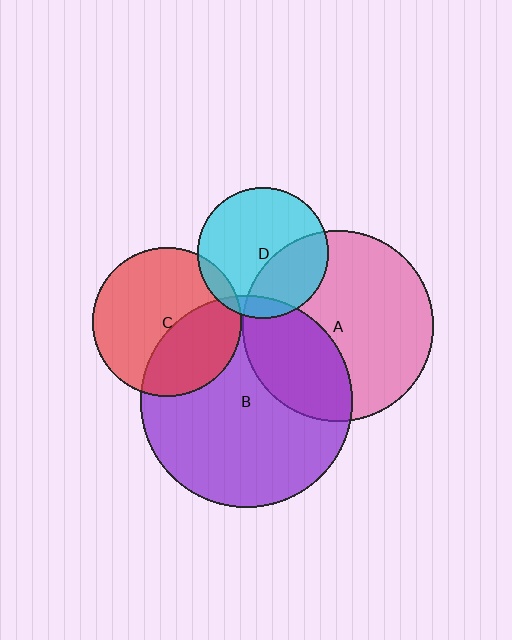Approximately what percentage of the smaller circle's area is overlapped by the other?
Approximately 35%.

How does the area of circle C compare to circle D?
Approximately 1.3 times.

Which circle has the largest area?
Circle B (purple).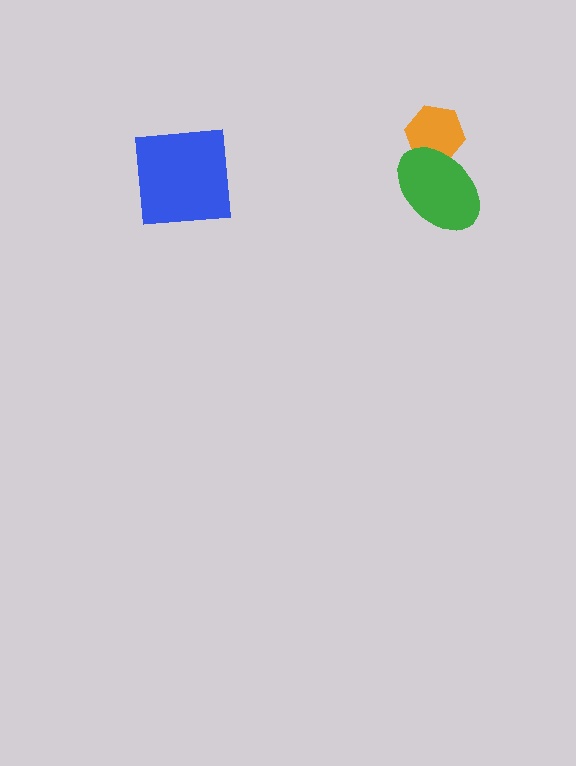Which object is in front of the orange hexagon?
The green ellipse is in front of the orange hexagon.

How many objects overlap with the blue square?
0 objects overlap with the blue square.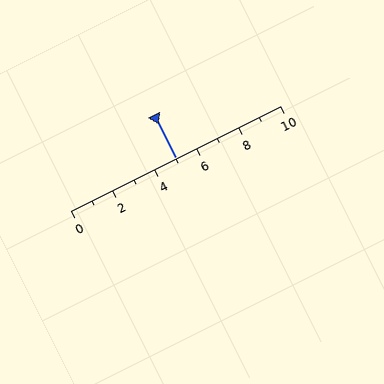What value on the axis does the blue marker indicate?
The marker indicates approximately 5.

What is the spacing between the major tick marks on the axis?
The major ticks are spaced 2 apart.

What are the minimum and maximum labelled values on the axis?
The axis runs from 0 to 10.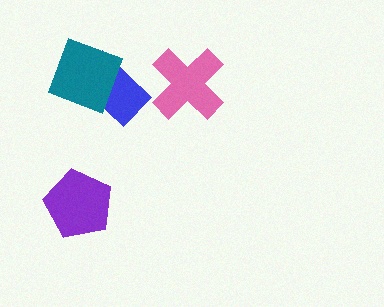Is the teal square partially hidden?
No, no other shape covers it.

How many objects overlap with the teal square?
1 object overlaps with the teal square.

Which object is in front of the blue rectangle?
The teal square is in front of the blue rectangle.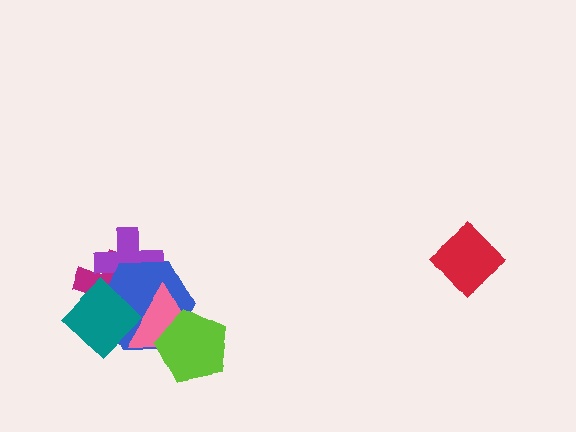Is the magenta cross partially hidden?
Yes, it is partially covered by another shape.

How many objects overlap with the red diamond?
0 objects overlap with the red diamond.